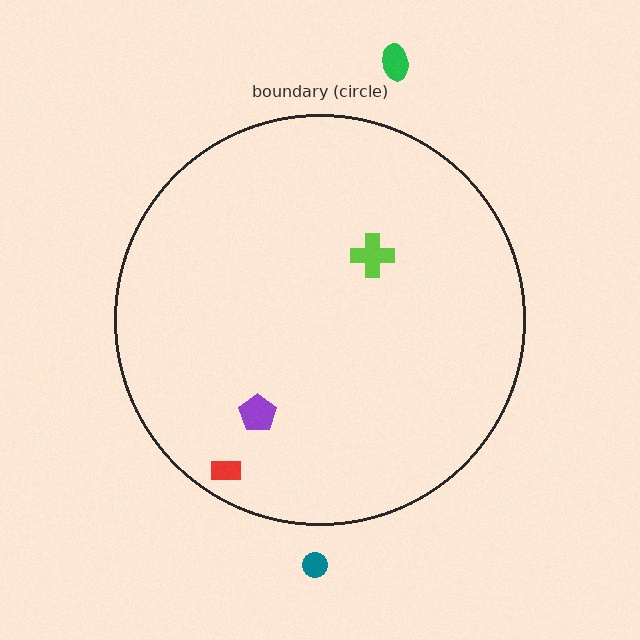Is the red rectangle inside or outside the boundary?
Inside.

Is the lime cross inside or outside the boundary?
Inside.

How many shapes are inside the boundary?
3 inside, 2 outside.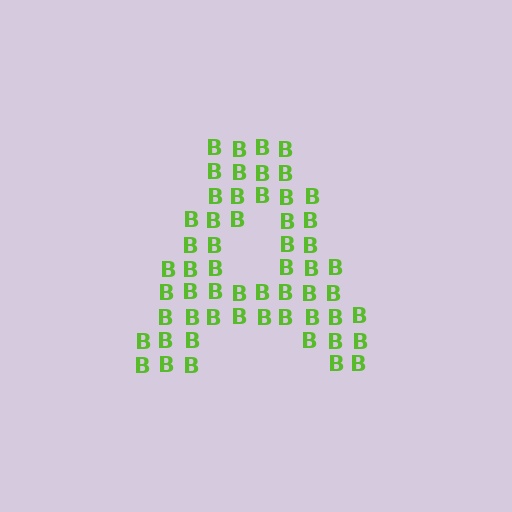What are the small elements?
The small elements are letter B's.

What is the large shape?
The large shape is the letter A.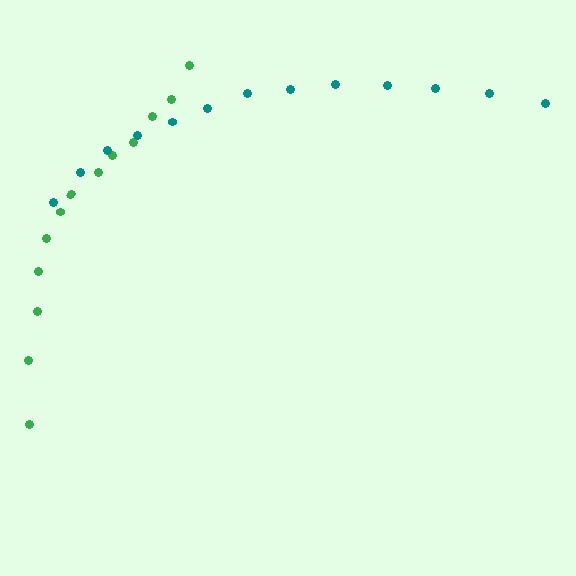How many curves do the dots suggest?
There are 2 distinct paths.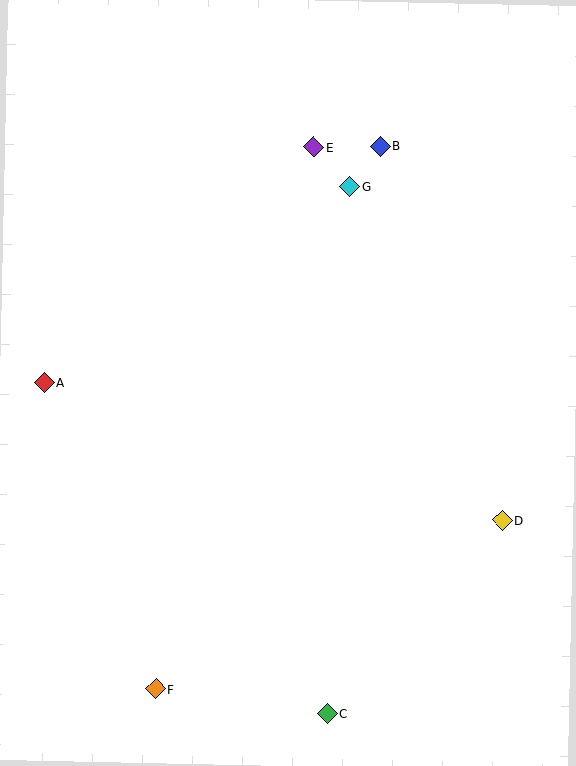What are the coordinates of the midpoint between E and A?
The midpoint between E and A is at (179, 265).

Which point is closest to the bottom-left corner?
Point F is closest to the bottom-left corner.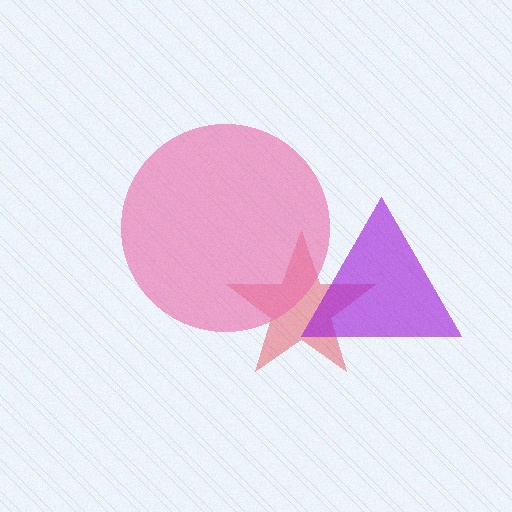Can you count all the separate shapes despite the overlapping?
Yes, there are 3 separate shapes.